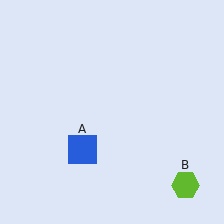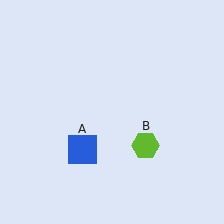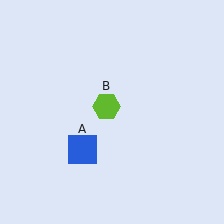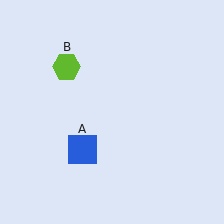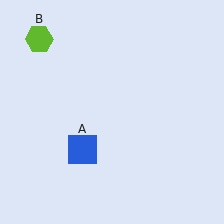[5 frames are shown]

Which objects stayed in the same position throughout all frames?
Blue square (object A) remained stationary.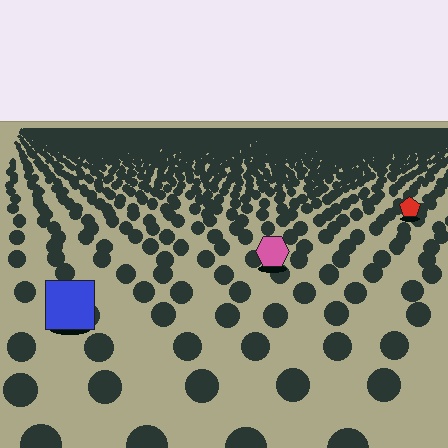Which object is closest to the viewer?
The blue square is closest. The texture marks near it are larger and more spread out.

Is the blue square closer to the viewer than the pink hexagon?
Yes. The blue square is closer — you can tell from the texture gradient: the ground texture is coarser near it.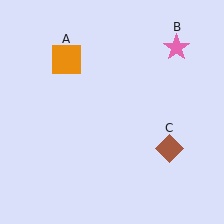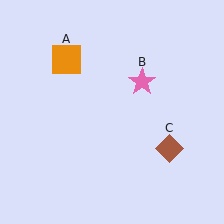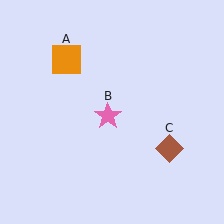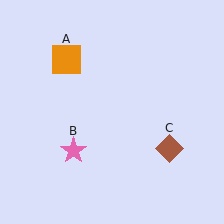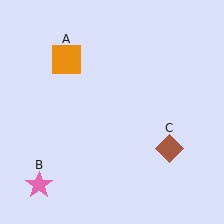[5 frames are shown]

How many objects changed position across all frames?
1 object changed position: pink star (object B).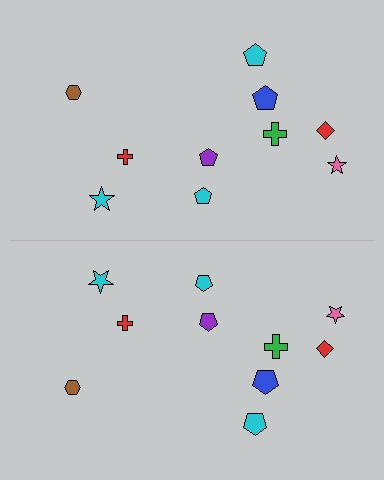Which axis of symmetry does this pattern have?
The pattern has a horizontal axis of symmetry running through the center of the image.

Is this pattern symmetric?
Yes, this pattern has bilateral (reflection) symmetry.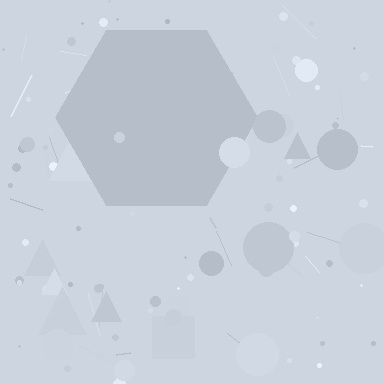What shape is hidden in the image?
A hexagon is hidden in the image.